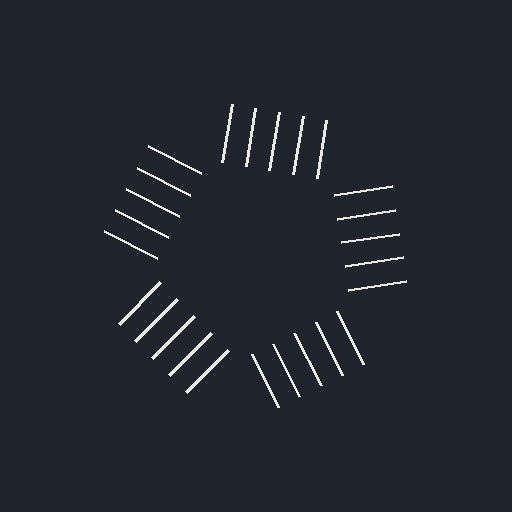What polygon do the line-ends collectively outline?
An illusory pentagon — the line segments terminate on its edges but no continuous stroke is drawn.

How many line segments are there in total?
25 — 5 along each of the 5 edges.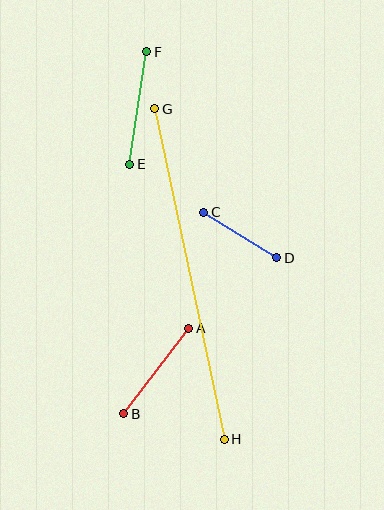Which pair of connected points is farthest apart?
Points G and H are farthest apart.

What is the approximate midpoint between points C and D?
The midpoint is at approximately (240, 235) pixels.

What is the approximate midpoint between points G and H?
The midpoint is at approximately (190, 274) pixels.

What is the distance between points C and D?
The distance is approximately 86 pixels.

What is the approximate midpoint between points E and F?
The midpoint is at approximately (138, 108) pixels.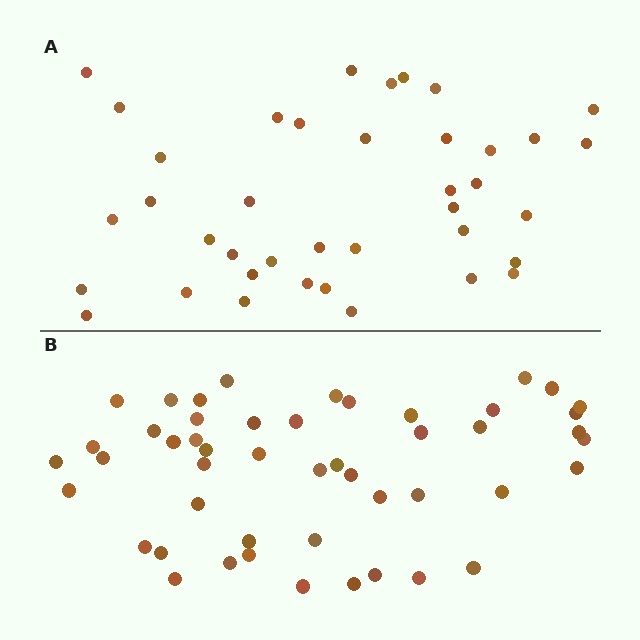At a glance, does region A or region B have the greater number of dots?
Region B (the bottom region) has more dots.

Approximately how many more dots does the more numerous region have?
Region B has roughly 10 or so more dots than region A.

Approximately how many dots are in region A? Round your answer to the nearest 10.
About 40 dots. (The exact count is 39, which rounds to 40.)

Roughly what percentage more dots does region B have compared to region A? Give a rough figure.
About 25% more.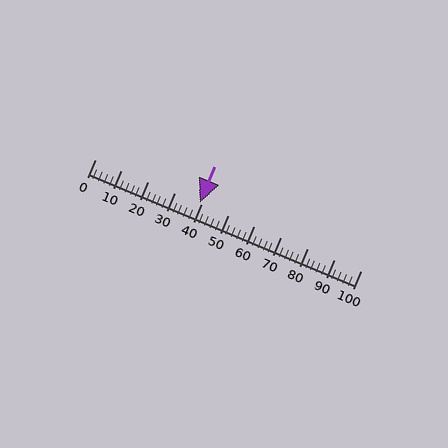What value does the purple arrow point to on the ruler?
The purple arrow points to approximately 39.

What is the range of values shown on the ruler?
The ruler shows values from 0 to 100.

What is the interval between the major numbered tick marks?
The major tick marks are spaced 10 units apart.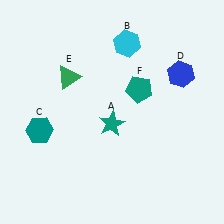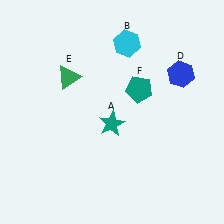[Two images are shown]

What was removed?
The teal hexagon (C) was removed in Image 2.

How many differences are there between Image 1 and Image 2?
There is 1 difference between the two images.